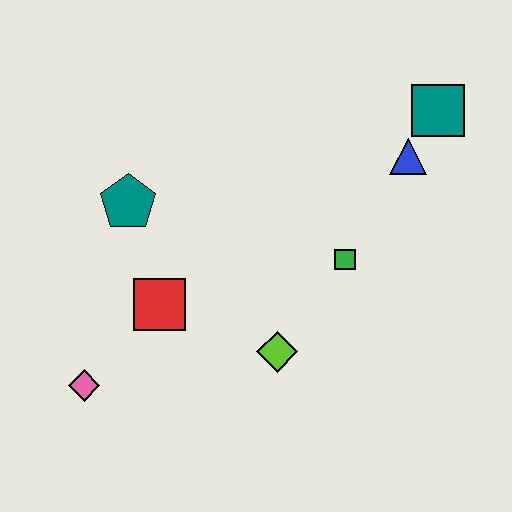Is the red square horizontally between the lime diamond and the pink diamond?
Yes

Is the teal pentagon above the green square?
Yes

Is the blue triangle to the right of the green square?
Yes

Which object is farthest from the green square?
The pink diamond is farthest from the green square.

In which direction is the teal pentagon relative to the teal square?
The teal pentagon is to the left of the teal square.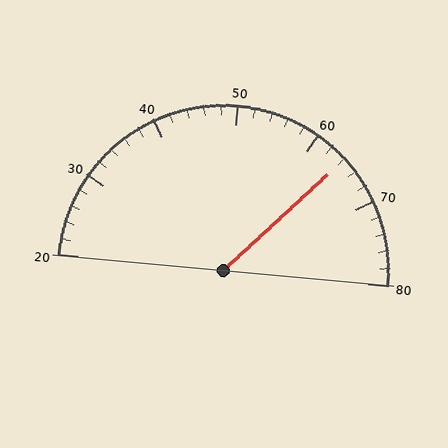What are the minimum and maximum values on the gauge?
The gauge ranges from 20 to 80.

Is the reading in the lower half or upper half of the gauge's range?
The reading is in the upper half of the range (20 to 80).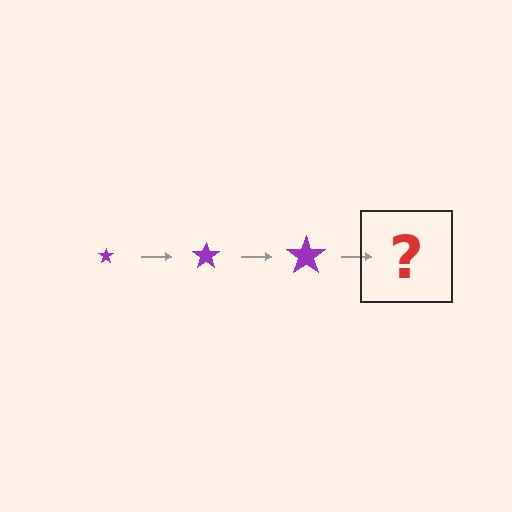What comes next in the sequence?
The next element should be a purple star, larger than the previous one.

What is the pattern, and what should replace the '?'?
The pattern is that the star gets progressively larger each step. The '?' should be a purple star, larger than the previous one.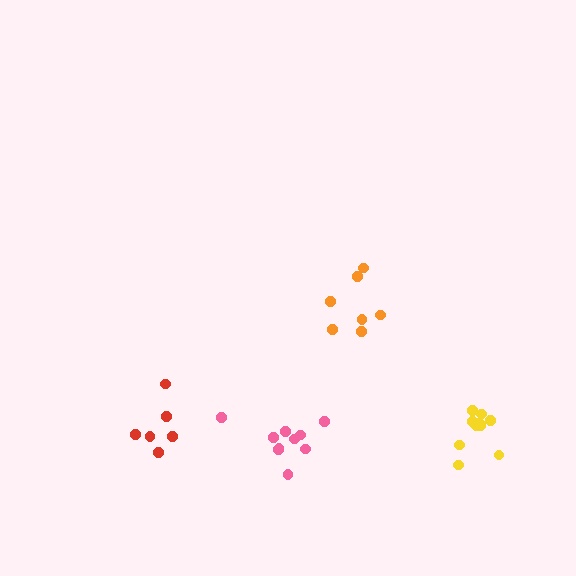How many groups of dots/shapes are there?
There are 4 groups.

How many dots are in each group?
Group 1: 10 dots, Group 2: 10 dots, Group 3: 7 dots, Group 4: 6 dots (33 total).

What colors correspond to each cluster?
The clusters are colored: pink, yellow, orange, red.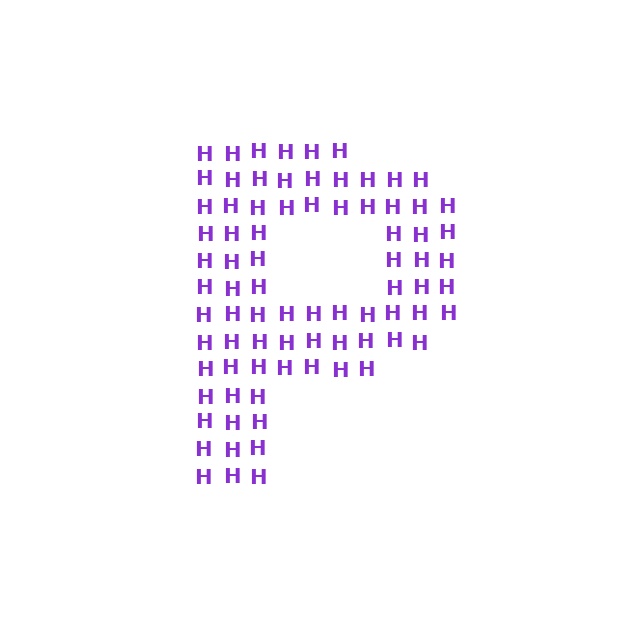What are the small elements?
The small elements are letter H's.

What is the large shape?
The large shape is the letter P.